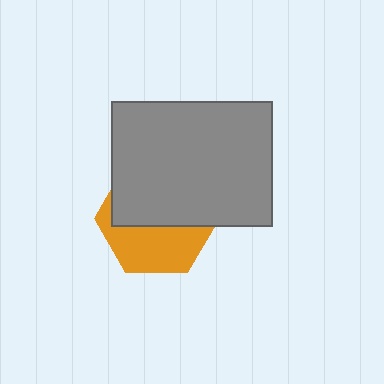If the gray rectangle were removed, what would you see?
You would see the complete orange hexagon.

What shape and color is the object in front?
The object in front is a gray rectangle.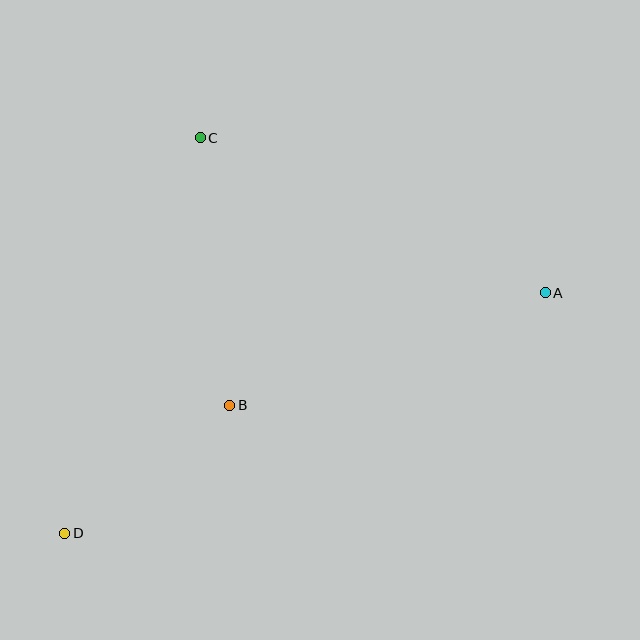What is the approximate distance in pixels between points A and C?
The distance between A and C is approximately 378 pixels.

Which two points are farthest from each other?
Points A and D are farthest from each other.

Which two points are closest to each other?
Points B and D are closest to each other.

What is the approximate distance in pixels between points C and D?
The distance between C and D is approximately 418 pixels.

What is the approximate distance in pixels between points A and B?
The distance between A and B is approximately 335 pixels.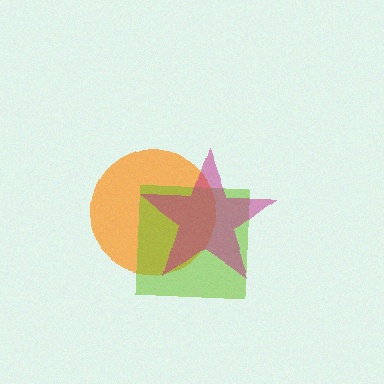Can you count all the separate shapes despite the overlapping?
Yes, there are 3 separate shapes.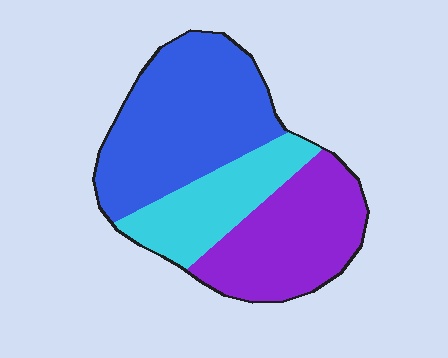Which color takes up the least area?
Cyan, at roughly 25%.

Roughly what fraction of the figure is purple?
Purple takes up between a sixth and a third of the figure.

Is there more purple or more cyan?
Purple.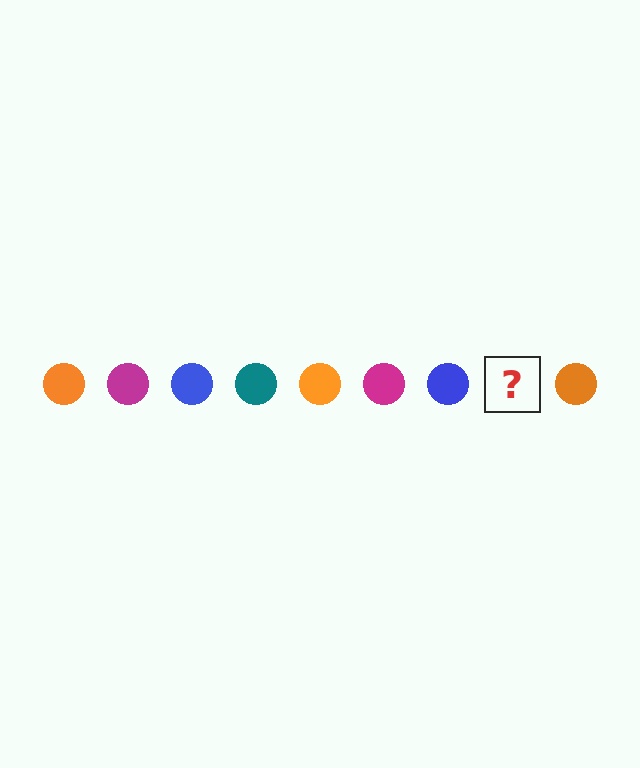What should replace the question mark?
The question mark should be replaced with a teal circle.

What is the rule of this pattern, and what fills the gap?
The rule is that the pattern cycles through orange, magenta, blue, teal circles. The gap should be filled with a teal circle.